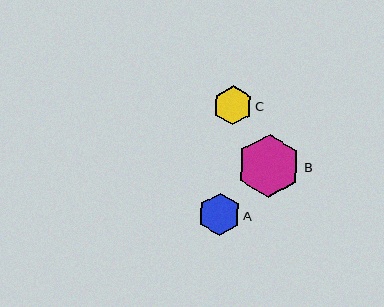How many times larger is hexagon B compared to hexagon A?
Hexagon B is approximately 1.5 times the size of hexagon A.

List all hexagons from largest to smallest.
From largest to smallest: B, A, C.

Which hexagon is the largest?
Hexagon B is the largest with a size of approximately 63 pixels.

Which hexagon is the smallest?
Hexagon C is the smallest with a size of approximately 39 pixels.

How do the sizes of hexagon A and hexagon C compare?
Hexagon A and hexagon C are approximately the same size.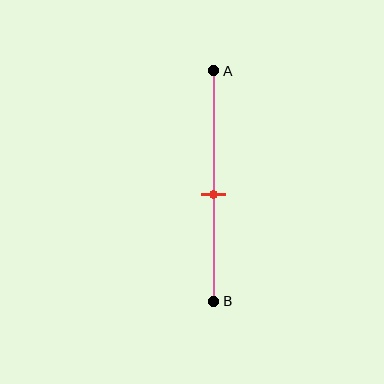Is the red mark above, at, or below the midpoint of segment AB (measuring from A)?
The red mark is below the midpoint of segment AB.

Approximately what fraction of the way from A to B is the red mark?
The red mark is approximately 55% of the way from A to B.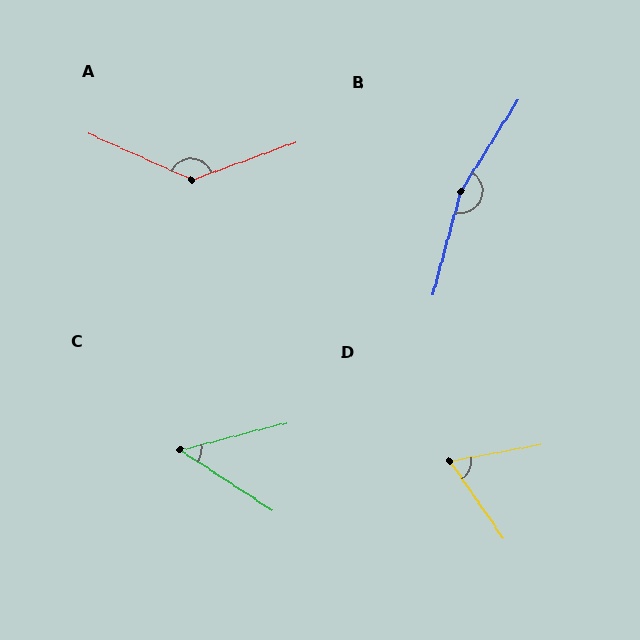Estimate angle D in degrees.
Approximately 66 degrees.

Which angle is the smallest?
C, at approximately 47 degrees.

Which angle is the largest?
B, at approximately 163 degrees.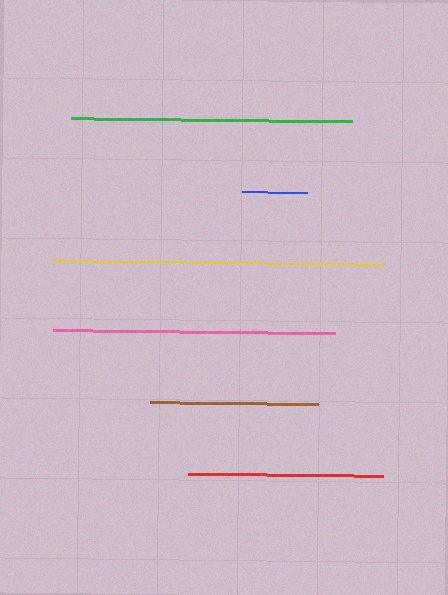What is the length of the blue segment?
The blue segment is approximately 65 pixels long.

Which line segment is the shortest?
The blue line is the shortest at approximately 65 pixels.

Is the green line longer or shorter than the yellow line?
The yellow line is longer than the green line.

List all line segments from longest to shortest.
From longest to shortest: yellow, pink, green, red, brown, blue.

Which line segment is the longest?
The yellow line is the longest at approximately 330 pixels.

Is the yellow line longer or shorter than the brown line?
The yellow line is longer than the brown line.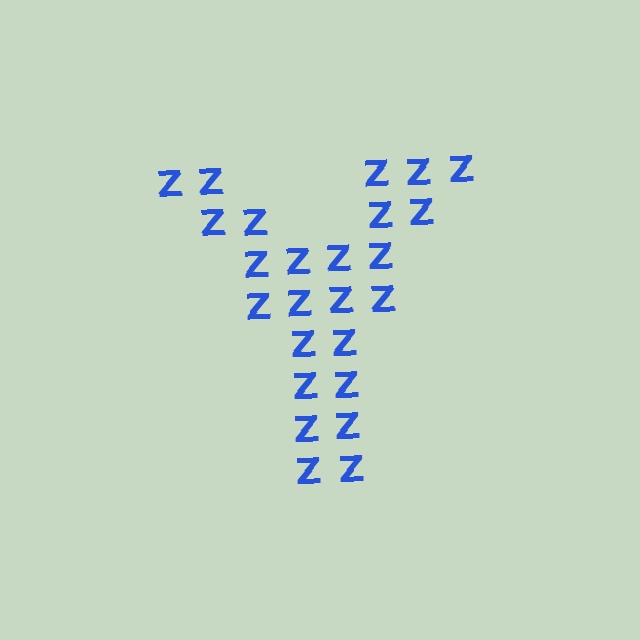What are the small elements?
The small elements are letter Z's.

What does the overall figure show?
The overall figure shows the letter Y.